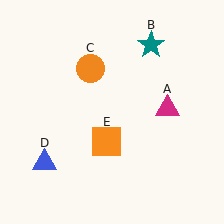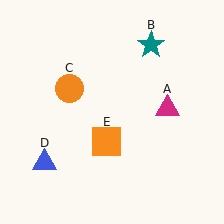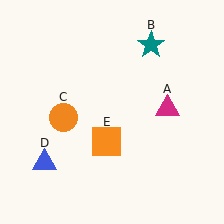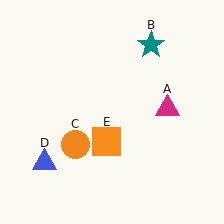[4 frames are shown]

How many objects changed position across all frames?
1 object changed position: orange circle (object C).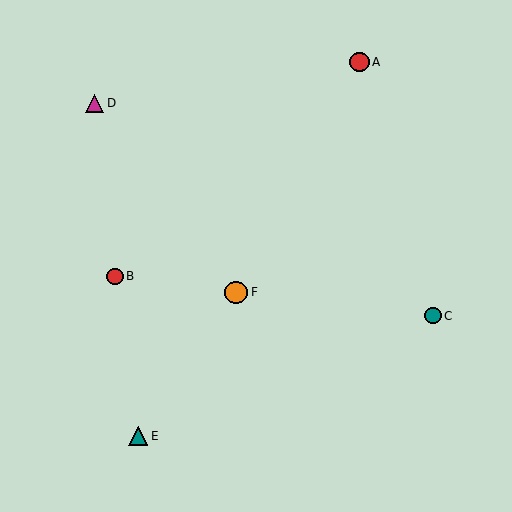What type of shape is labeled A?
Shape A is a red circle.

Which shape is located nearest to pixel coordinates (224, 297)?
The orange circle (labeled F) at (236, 292) is nearest to that location.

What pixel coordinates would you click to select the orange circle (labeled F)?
Click at (236, 292) to select the orange circle F.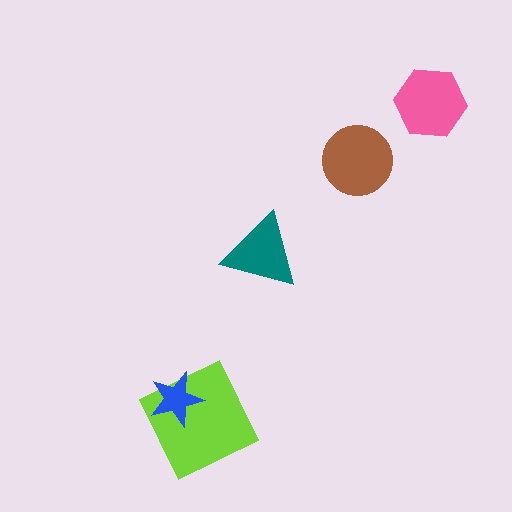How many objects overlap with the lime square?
1 object overlaps with the lime square.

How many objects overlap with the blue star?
1 object overlaps with the blue star.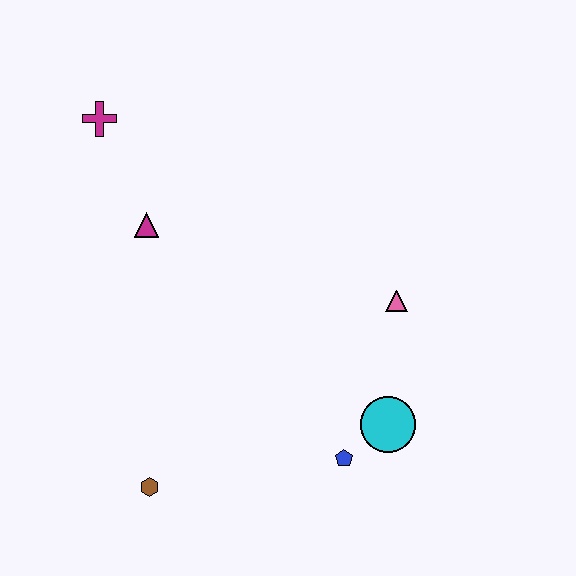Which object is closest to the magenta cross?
The magenta triangle is closest to the magenta cross.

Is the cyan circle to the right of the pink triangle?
No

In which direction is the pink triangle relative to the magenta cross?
The pink triangle is to the right of the magenta cross.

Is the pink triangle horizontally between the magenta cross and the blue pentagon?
No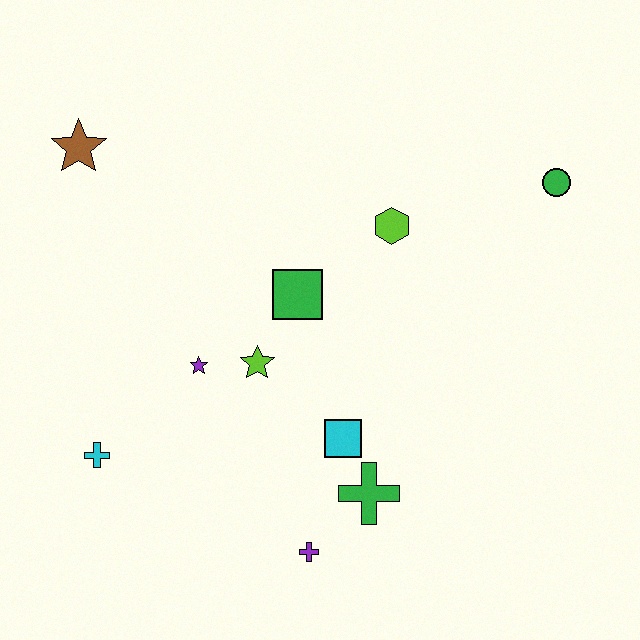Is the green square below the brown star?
Yes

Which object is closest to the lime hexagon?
The green square is closest to the lime hexagon.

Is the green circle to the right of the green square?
Yes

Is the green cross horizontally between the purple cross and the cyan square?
No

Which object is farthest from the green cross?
The brown star is farthest from the green cross.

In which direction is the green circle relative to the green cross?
The green circle is above the green cross.